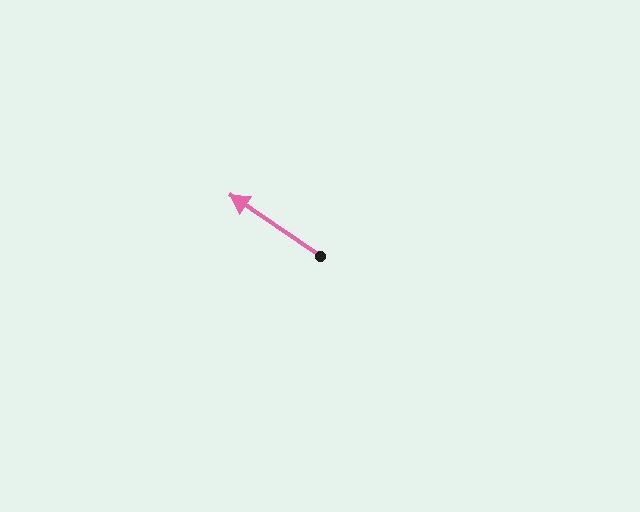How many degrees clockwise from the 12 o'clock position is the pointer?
Approximately 304 degrees.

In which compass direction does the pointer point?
Northwest.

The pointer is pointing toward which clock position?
Roughly 10 o'clock.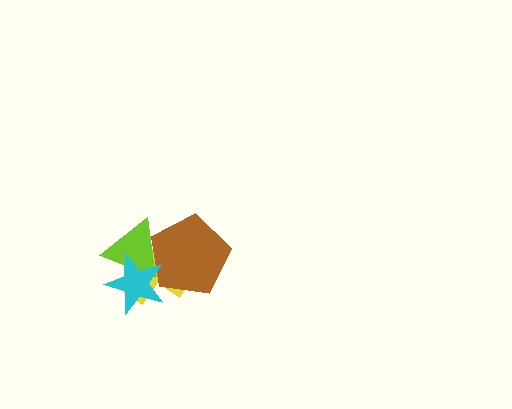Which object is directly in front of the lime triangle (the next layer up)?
The brown pentagon is directly in front of the lime triangle.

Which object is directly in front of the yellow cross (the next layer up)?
The lime triangle is directly in front of the yellow cross.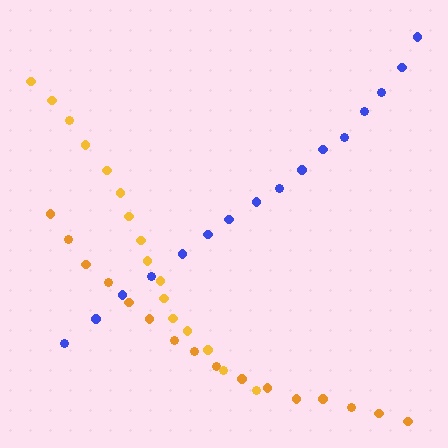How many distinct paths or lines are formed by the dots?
There are 3 distinct paths.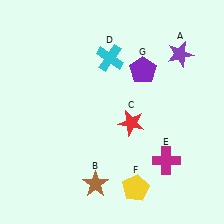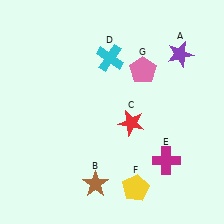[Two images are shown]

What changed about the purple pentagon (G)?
In Image 1, G is purple. In Image 2, it changed to pink.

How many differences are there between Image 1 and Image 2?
There is 1 difference between the two images.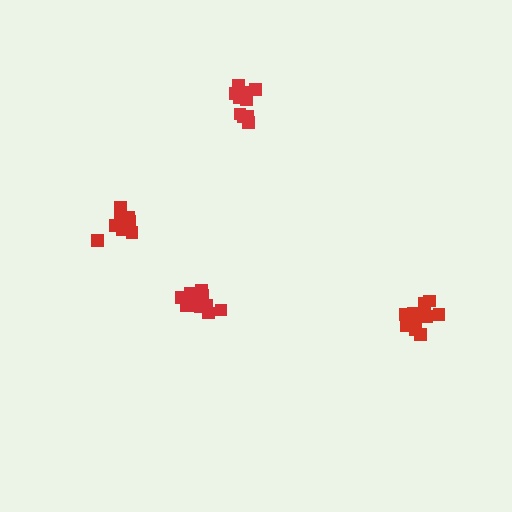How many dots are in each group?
Group 1: 10 dots, Group 2: 12 dots, Group 3: 10 dots, Group 4: 11 dots (43 total).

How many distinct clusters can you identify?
There are 4 distinct clusters.